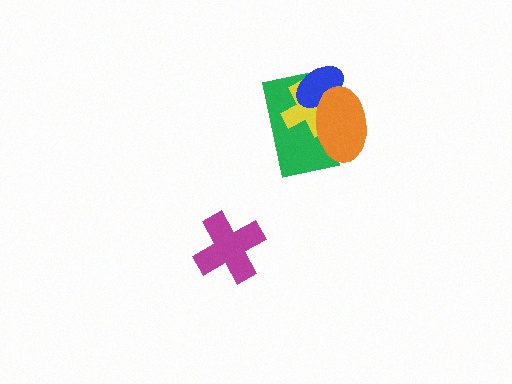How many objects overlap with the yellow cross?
3 objects overlap with the yellow cross.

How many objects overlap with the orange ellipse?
3 objects overlap with the orange ellipse.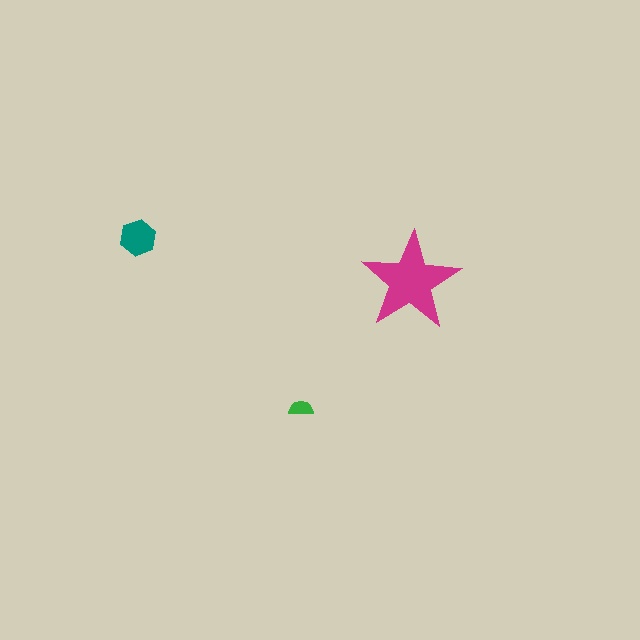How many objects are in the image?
There are 3 objects in the image.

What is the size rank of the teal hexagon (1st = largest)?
2nd.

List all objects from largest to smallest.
The magenta star, the teal hexagon, the green semicircle.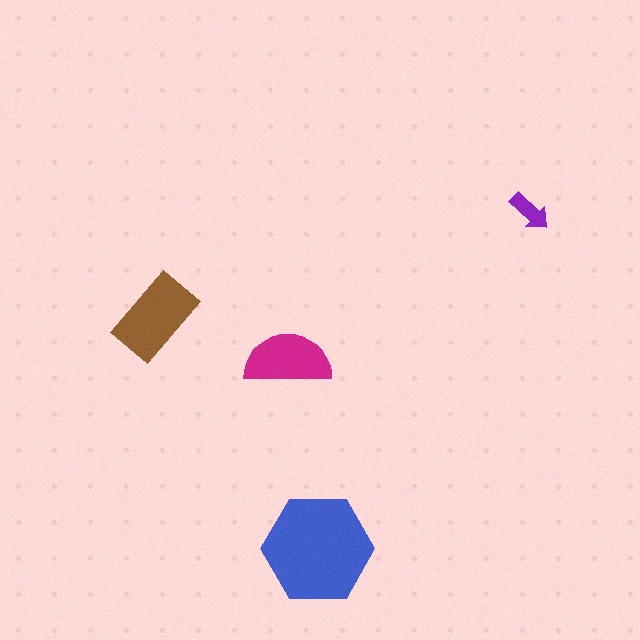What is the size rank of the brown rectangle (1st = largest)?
2nd.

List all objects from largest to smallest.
The blue hexagon, the brown rectangle, the magenta semicircle, the purple arrow.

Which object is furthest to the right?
The purple arrow is rightmost.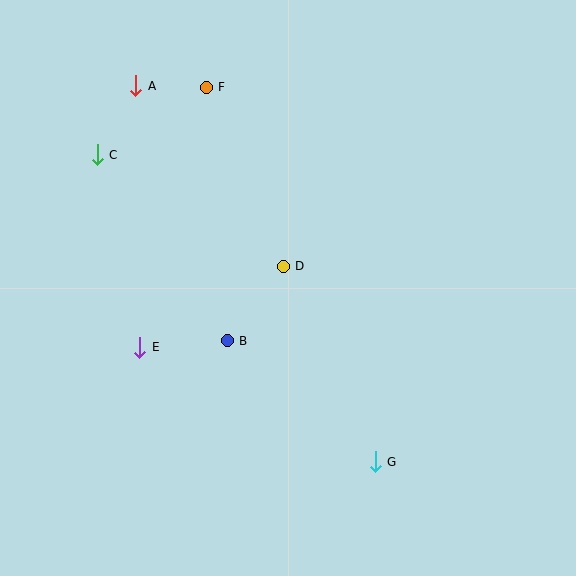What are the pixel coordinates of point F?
Point F is at (206, 87).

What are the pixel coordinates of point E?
Point E is at (140, 347).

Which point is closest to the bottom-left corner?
Point E is closest to the bottom-left corner.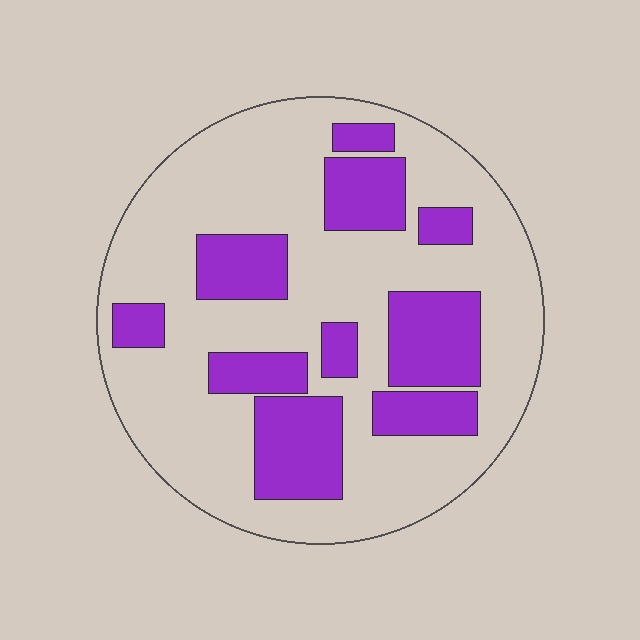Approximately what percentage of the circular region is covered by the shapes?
Approximately 30%.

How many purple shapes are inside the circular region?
10.